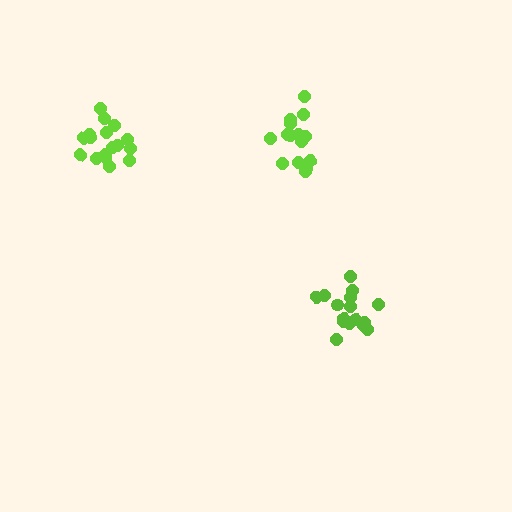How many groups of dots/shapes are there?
There are 3 groups.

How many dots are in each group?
Group 1: 16 dots, Group 2: 15 dots, Group 3: 19 dots (50 total).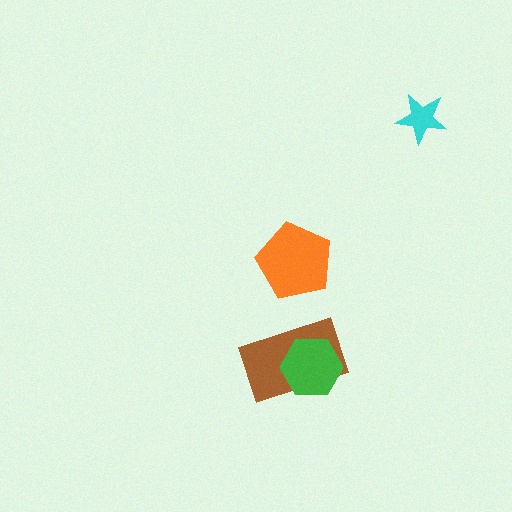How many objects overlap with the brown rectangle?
1 object overlaps with the brown rectangle.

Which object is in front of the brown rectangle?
The green hexagon is in front of the brown rectangle.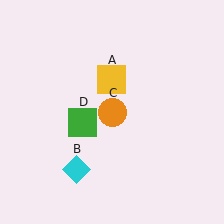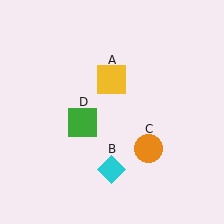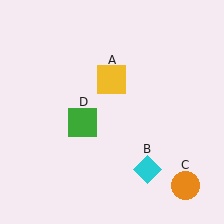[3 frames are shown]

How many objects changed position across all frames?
2 objects changed position: cyan diamond (object B), orange circle (object C).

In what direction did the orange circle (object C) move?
The orange circle (object C) moved down and to the right.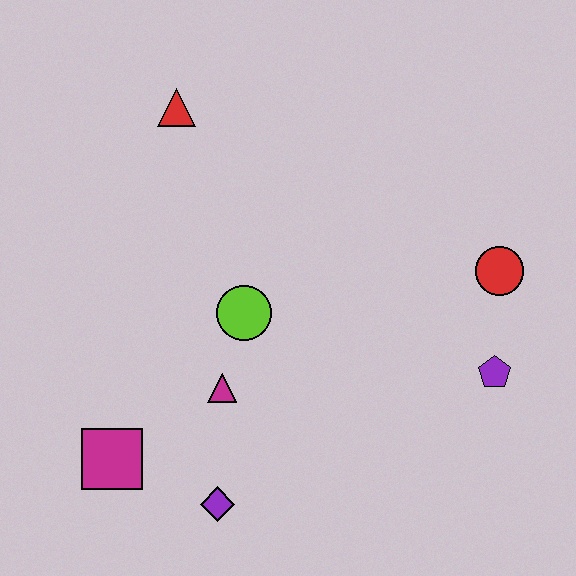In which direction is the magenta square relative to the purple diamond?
The magenta square is to the left of the purple diamond.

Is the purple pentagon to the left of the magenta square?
No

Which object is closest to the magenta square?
The purple diamond is closest to the magenta square.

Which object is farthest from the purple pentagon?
The red triangle is farthest from the purple pentagon.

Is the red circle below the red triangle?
Yes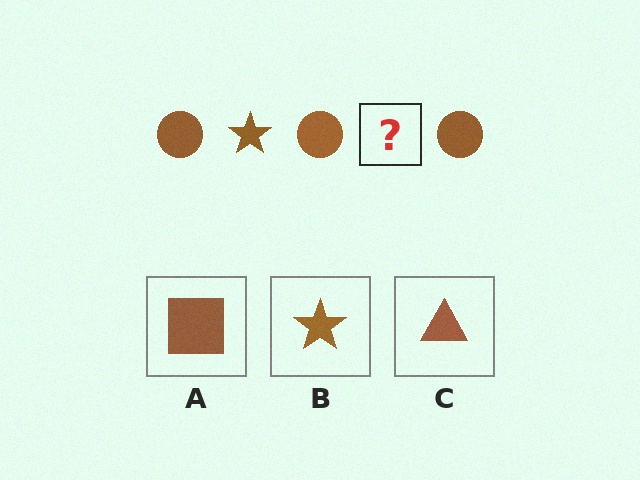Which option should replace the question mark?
Option B.